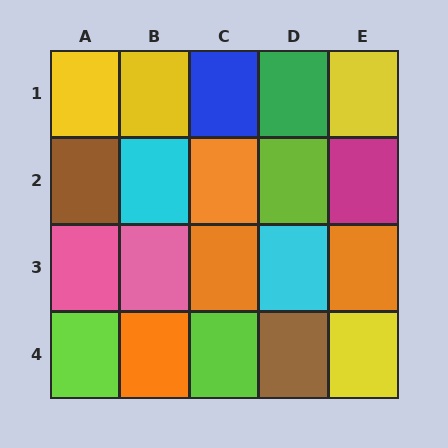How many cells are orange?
4 cells are orange.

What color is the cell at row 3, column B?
Pink.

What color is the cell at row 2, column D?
Lime.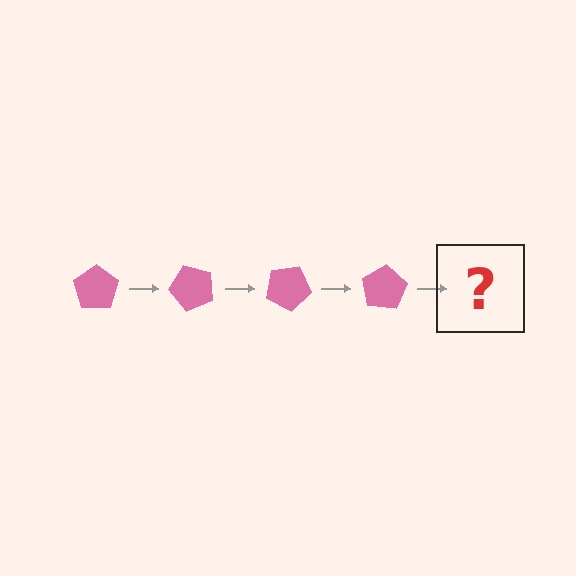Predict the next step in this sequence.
The next step is a pink pentagon rotated 200 degrees.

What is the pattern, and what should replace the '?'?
The pattern is that the pentagon rotates 50 degrees each step. The '?' should be a pink pentagon rotated 200 degrees.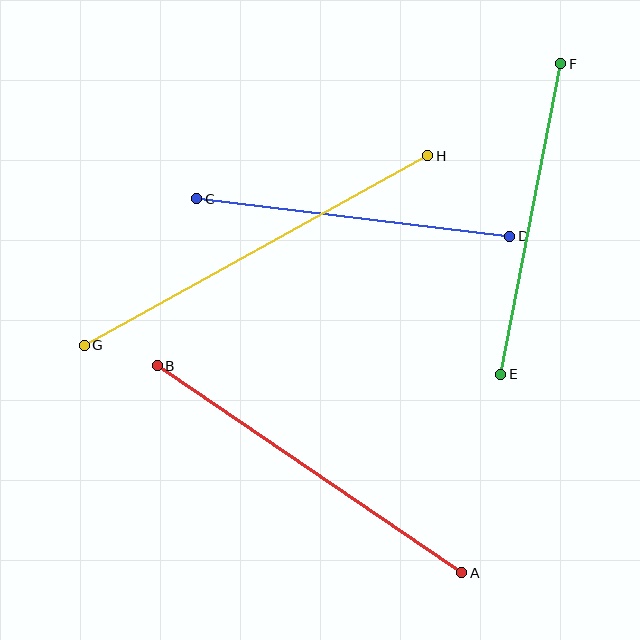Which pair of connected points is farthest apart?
Points G and H are farthest apart.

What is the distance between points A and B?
The distance is approximately 368 pixels.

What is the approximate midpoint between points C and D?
The midpoint is at approximately (353, 218) pixels.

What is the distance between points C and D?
The distance is approximately 315 pixels.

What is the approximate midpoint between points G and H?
The midpoint is at approximately (256, 250) pixels.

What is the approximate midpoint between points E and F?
The midpoint is at approximately (531, 219) pixels.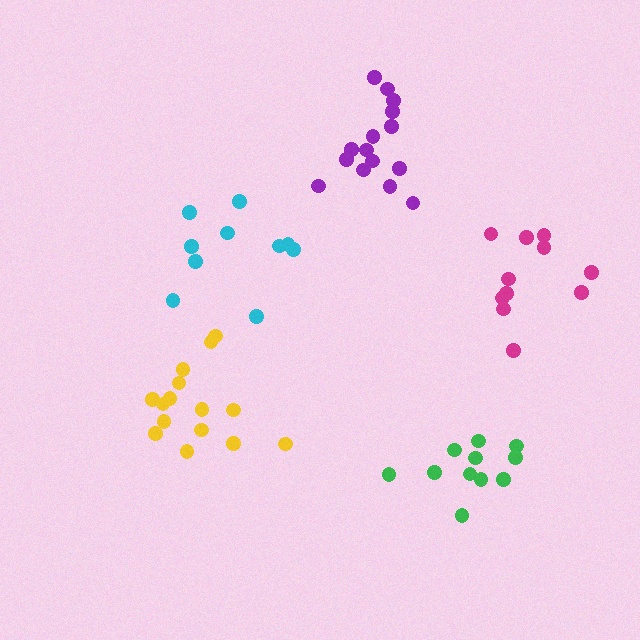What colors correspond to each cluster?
The clusters are colored: cyan, green, yellow, magenta, purple.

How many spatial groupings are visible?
There are 5 spatial groupings.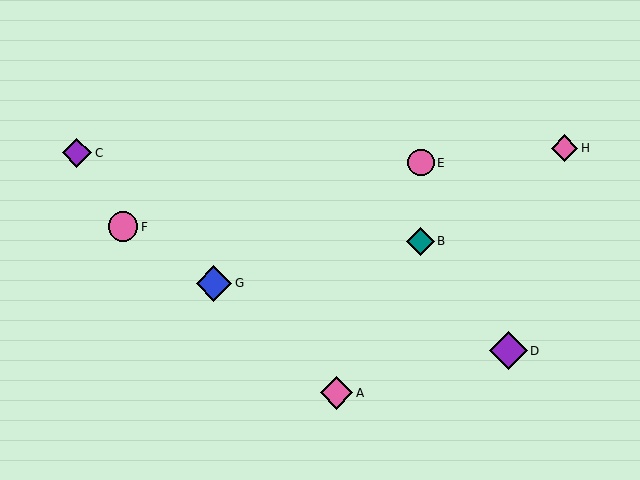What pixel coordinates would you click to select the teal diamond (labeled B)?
Click at (420, 241) to select the teal diamond B.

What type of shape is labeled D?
Shape D is a purple diamond.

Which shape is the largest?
The purple diamond (labeled D) is the largest.